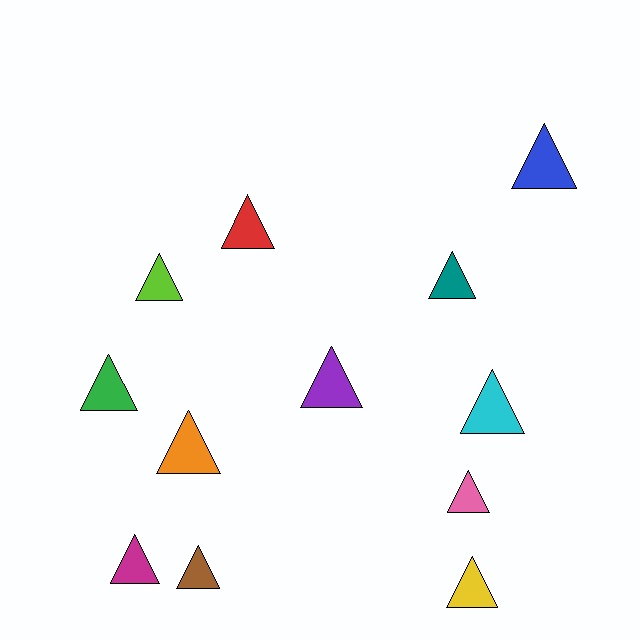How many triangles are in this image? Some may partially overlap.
There are 12 triangles.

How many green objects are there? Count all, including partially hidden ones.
There is 1 green object.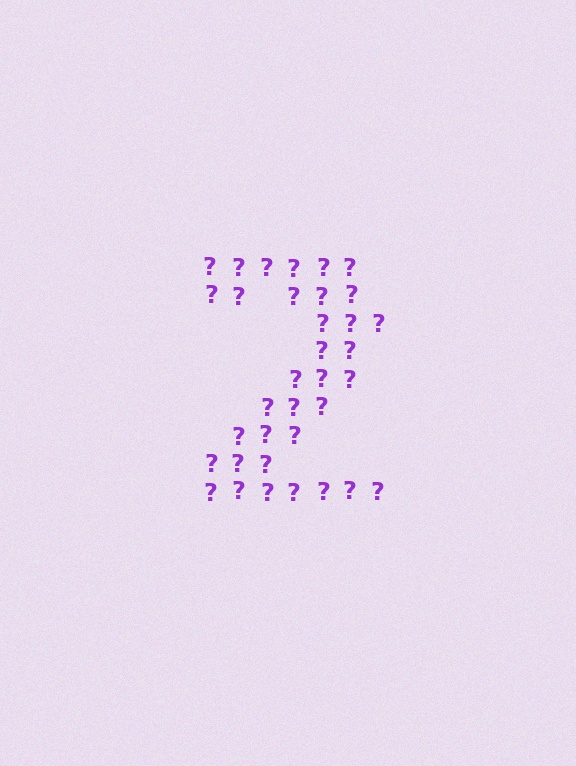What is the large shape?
The large shape is the digit 2.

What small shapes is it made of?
It is made of small question marks.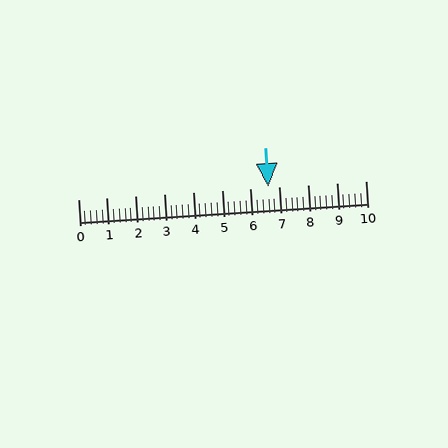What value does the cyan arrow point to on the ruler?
The cyan arrow points to approximately 6.6.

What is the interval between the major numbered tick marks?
The major tick marks are spaced 1 units apart.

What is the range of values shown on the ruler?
The ruler shows values from 0 to 10.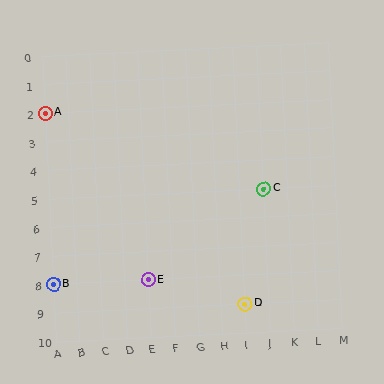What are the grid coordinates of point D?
Point D is at grid coordinates (I, 9).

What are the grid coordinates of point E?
Point E is at grid coordinates (E, 8).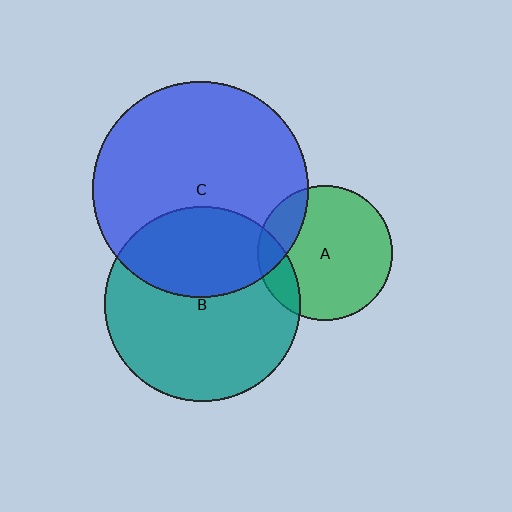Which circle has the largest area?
Circle C (blue).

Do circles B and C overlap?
Yes.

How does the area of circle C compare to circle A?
Approximately 2.6 times.